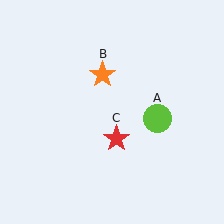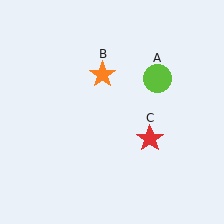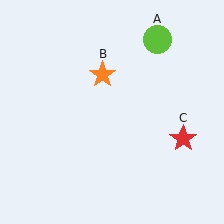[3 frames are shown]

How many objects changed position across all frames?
2 objects changed position: lime circle (object A), red star (object C).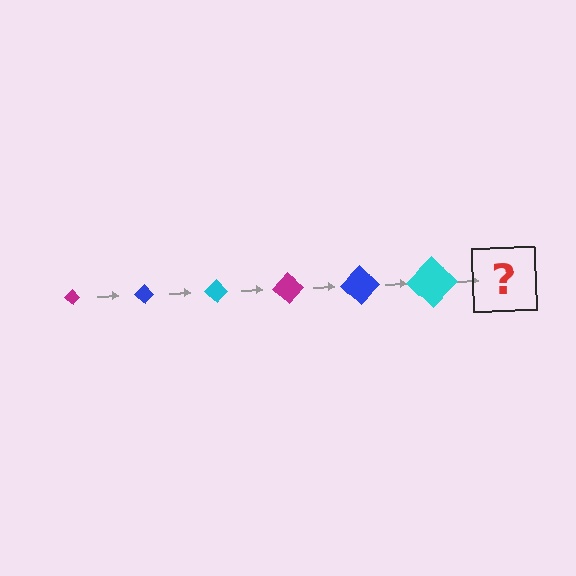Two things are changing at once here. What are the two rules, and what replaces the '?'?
The two rules are that the diamond grows larger each step and the color cycles through magenta, blue, and cyan. The '?' should be a magenta diamond, larger than the previous one.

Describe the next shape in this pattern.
It should be a magenta diamond, larger than the previous one.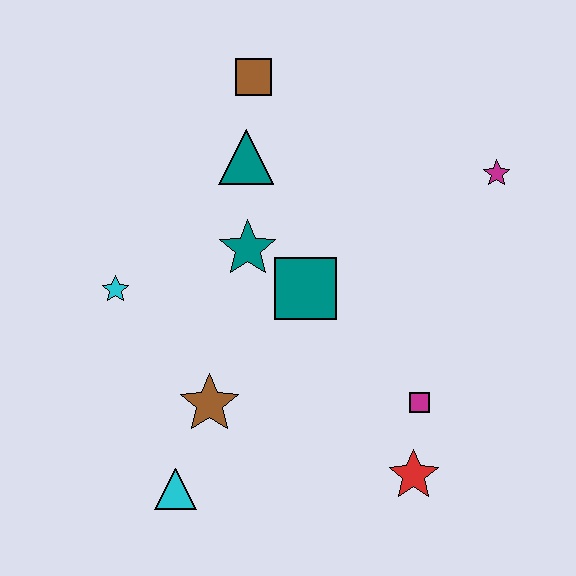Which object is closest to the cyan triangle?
The brown star is closest to the cyan triangle.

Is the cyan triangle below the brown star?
Yes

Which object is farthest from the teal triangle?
The red star is farthest from the teal triangle.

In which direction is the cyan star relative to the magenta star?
The cyan star is to the left of the magenta star.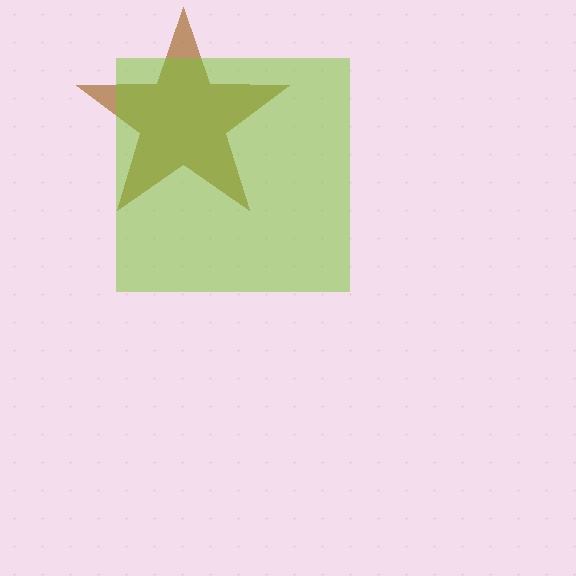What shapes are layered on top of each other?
The layered shapes are: a brown star, a lime square.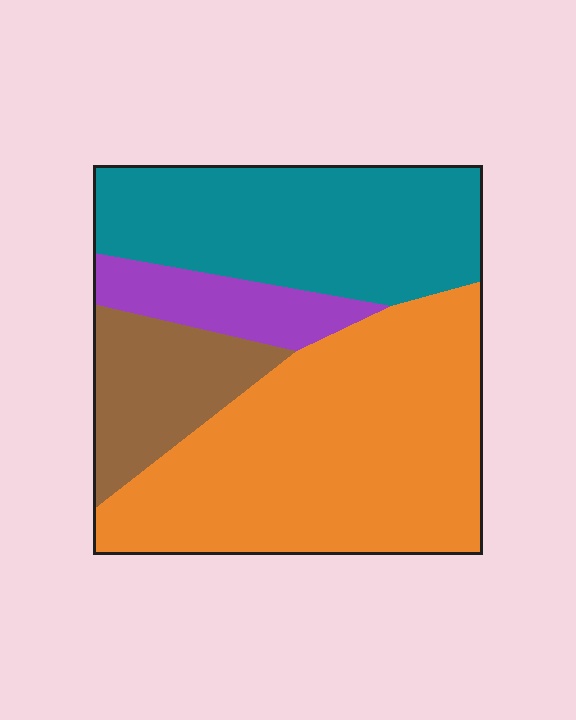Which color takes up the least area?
Purple, at roughly 10%.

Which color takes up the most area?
Orange, at roughly 45%.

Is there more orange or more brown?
Orange.